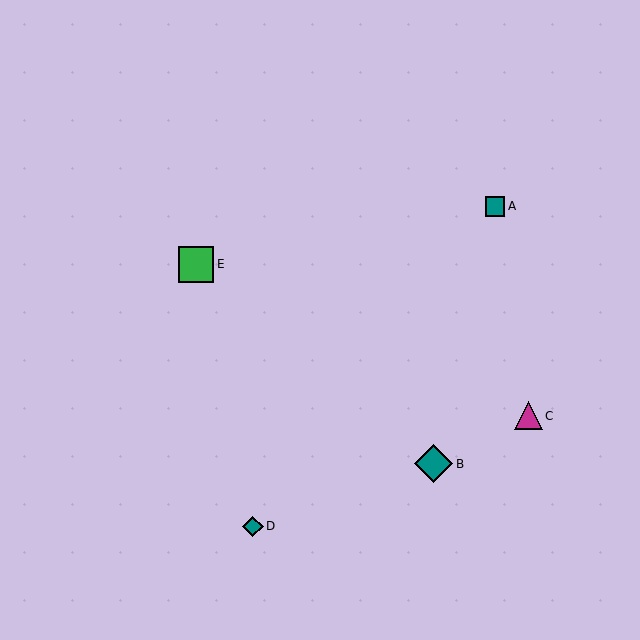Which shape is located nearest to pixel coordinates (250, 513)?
The teal diamond (labeled D) at (253, 526) is nearest to that location.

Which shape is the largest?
The teal diamond (labeled B) is the largest.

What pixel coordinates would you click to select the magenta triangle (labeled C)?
Click at (528, 416) to select the magenta triangle C.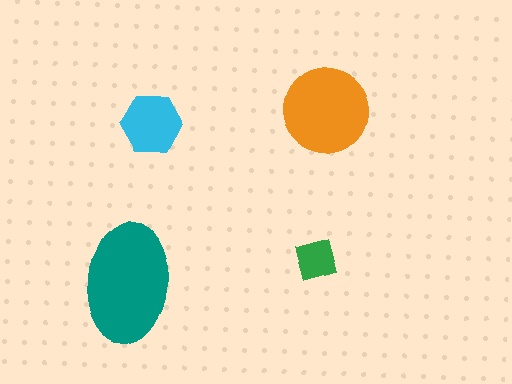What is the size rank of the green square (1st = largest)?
4th.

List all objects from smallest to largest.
The green square, the cyan hexagon, the orange circle, the teal ellipse.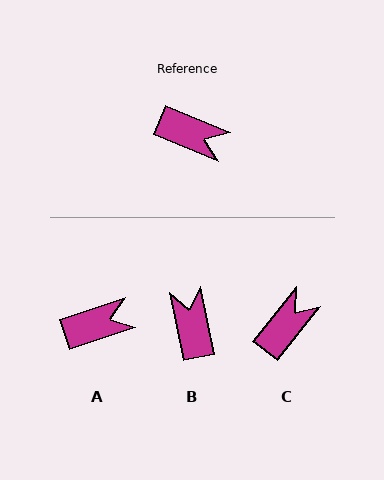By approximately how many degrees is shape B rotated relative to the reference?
Approximately 125 degrees counter-clockwise.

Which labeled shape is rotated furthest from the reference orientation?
B, about 125 degrees away.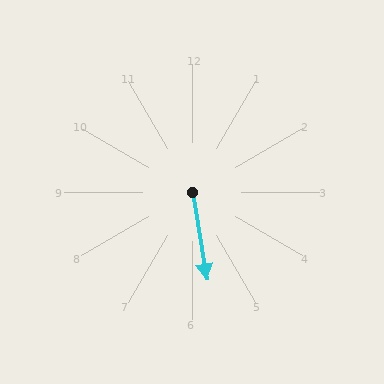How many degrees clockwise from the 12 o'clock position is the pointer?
Approximately 171 degrees.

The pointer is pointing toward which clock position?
Roughly 6 o'clock.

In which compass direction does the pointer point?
South.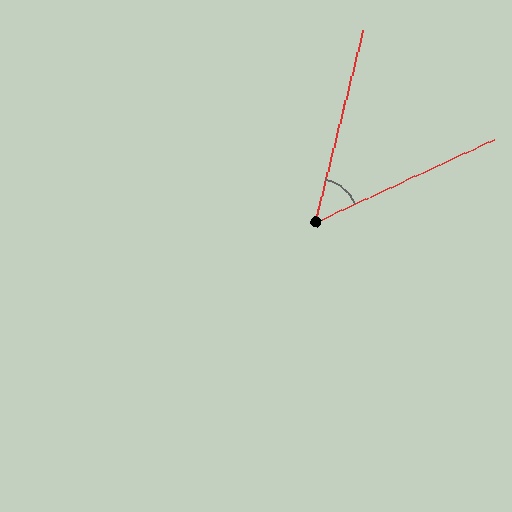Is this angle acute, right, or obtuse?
It is acute.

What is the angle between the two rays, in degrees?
Approximately 51 degrees.